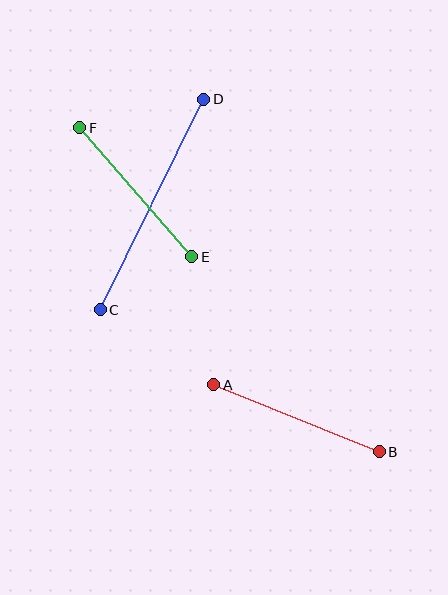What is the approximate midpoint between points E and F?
The midpoint is at approximately (136, 192) pixels.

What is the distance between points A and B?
The distance is approximately 178 pixels.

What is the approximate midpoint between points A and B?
The midpoint is at approximately (297, 418) pixels.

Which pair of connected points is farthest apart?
Points C and D are farthest apart.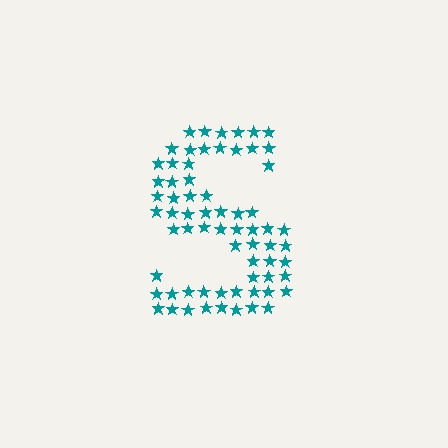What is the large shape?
The large shape is the letter S.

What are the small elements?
The small elements are stars.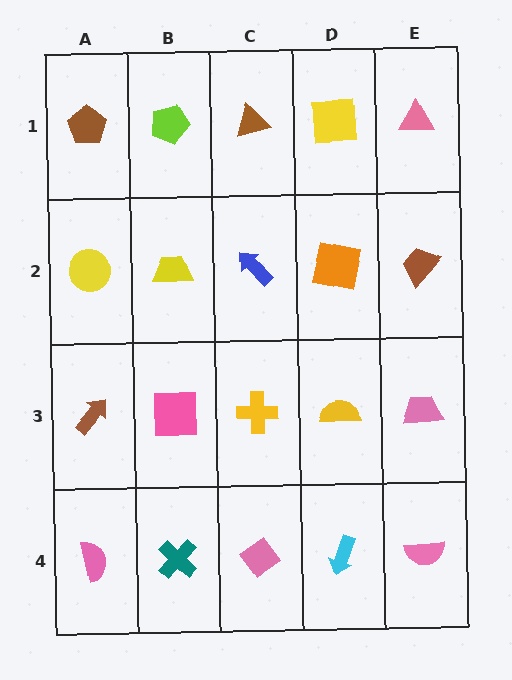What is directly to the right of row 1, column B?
A brown triangle.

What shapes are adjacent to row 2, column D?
A yellow square (row 1, column D), a yellow semicircle (row 3, column D), a blue arrow (row 2, column C), a brown trapezoid (row 2, column E).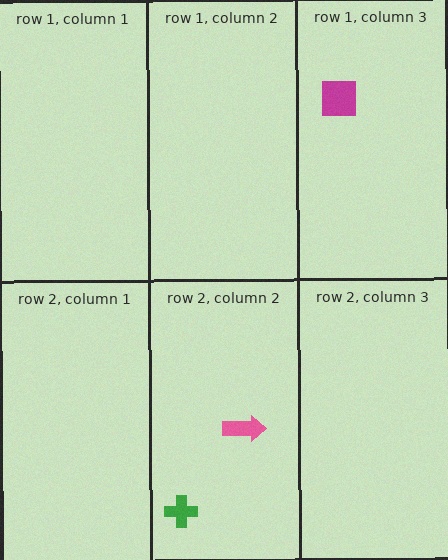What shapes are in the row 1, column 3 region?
The magenta square.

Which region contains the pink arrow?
The row 2, column 2 region.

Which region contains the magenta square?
The row 1, column 3 region.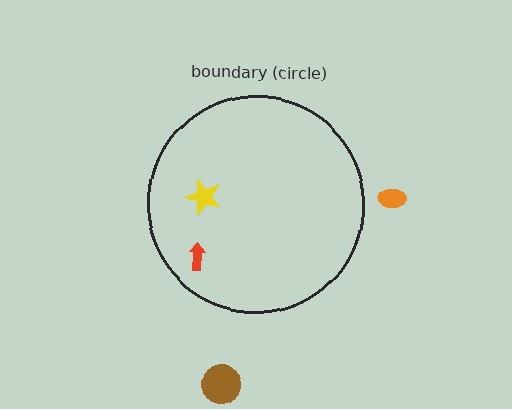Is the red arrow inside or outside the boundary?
Inside.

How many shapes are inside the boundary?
2 inside, 2 outside.